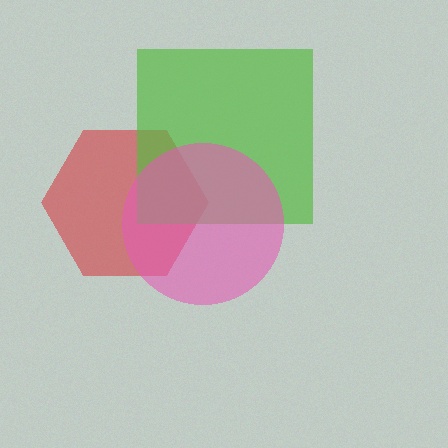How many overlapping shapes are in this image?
There are 3 overlapping shapes in the image.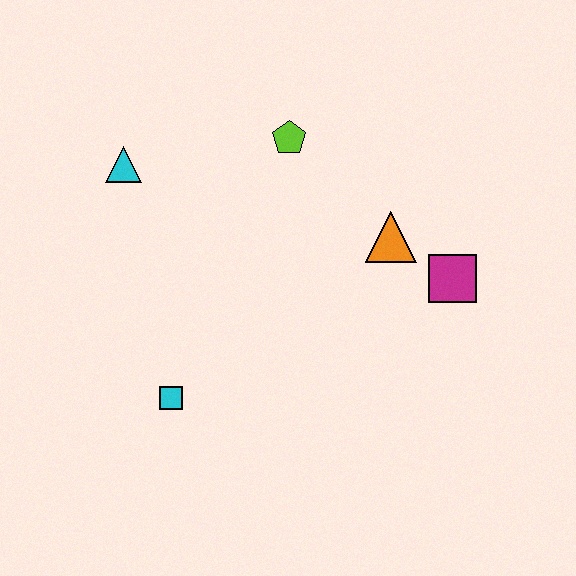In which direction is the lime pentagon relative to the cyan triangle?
The lime pentagon is to the right of the cyan triangle.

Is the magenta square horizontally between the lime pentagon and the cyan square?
No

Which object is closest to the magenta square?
The orange triangle is closest to the magenta square.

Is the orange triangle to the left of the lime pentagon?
No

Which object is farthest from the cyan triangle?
The magenta square is farthest from the cyan triangle.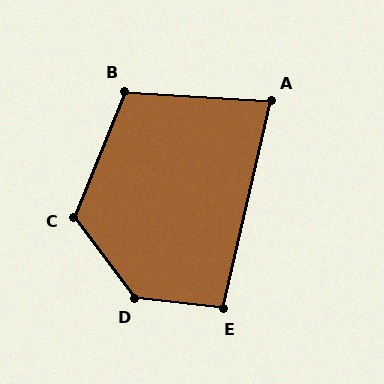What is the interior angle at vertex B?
Approximately 108 degrees (obtuse).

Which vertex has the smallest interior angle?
A, at approximately 81 degrees.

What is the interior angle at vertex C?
Approximately 121 degrees (obtuse).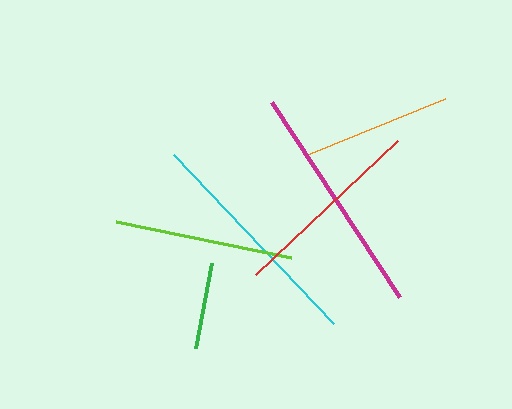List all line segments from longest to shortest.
From longest to shortest: magenta, cyan, red, lime, orange, green.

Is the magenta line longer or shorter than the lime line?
The magenta line is longer than the lime line.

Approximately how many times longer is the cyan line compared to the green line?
The cyan line is approximately 2.7 times the length of the green line.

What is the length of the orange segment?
The orange segment is approximately 151 pixels long.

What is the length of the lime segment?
The lime segment is approximately 179 pixels long.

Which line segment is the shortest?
The green line is the shortest at approximately 86 pixels.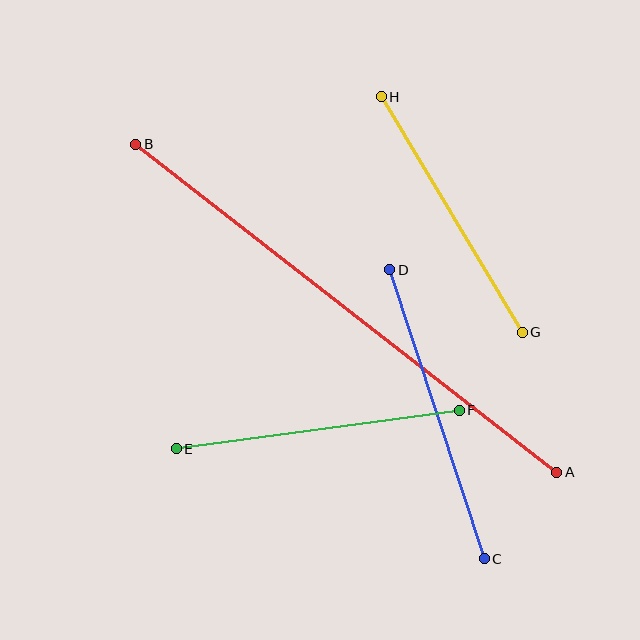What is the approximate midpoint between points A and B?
The midpoint is at approximately (346, 308) pixels.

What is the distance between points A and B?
The distance is approximately 534 pixels.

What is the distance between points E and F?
The distance is approximately 285 pixels.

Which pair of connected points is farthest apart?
Points A and B are farthest apart.